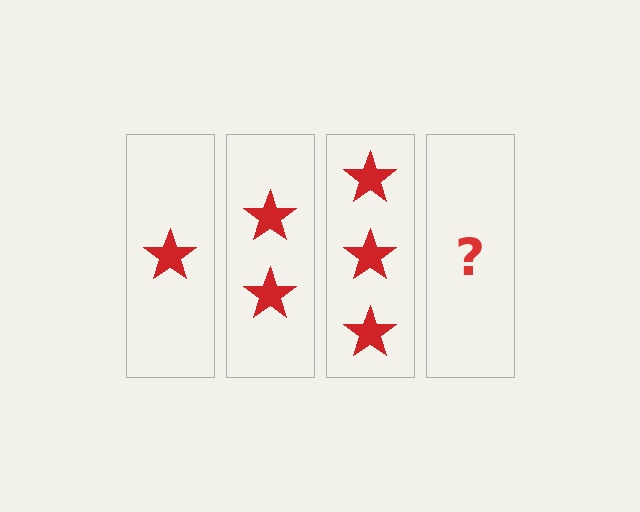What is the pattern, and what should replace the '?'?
The pattern is that each step adds one more star. The '?' should be 4 stars.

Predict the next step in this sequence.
The next step is 4 stars.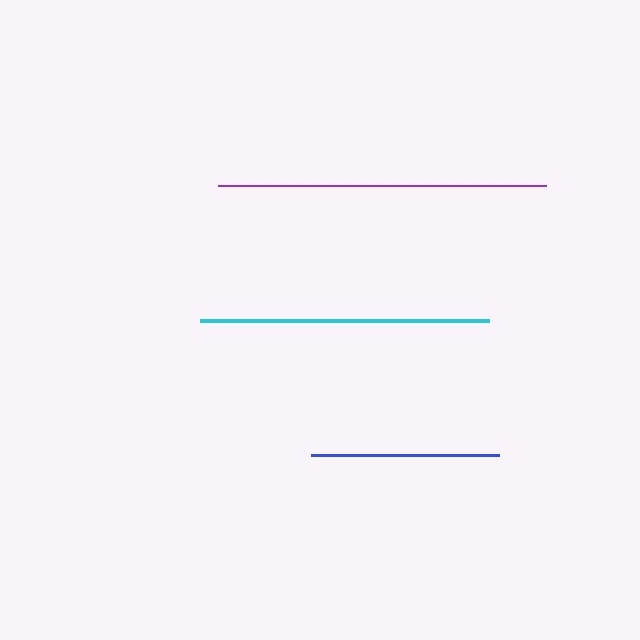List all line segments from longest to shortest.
From longest to shortest: purple, cyan, blue.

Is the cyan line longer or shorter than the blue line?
The cyan line is longer than the blue line.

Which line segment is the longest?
The purple line is the longest at approximately 328 pixels.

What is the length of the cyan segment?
The cyan segment is approximately 289 pixels long.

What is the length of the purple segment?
The purple segment is approximately 328 pixels long.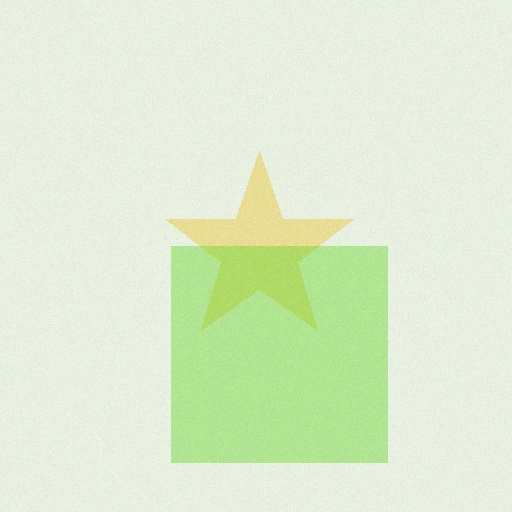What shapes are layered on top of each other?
The layered shapes are: a yellow star, a lime square.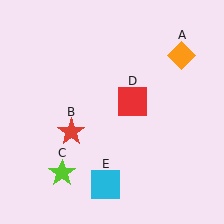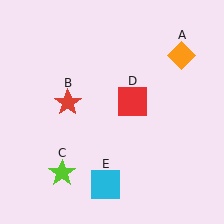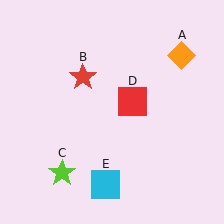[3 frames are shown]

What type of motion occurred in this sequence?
The red star (object B) rotated clockwise around the center of the scene.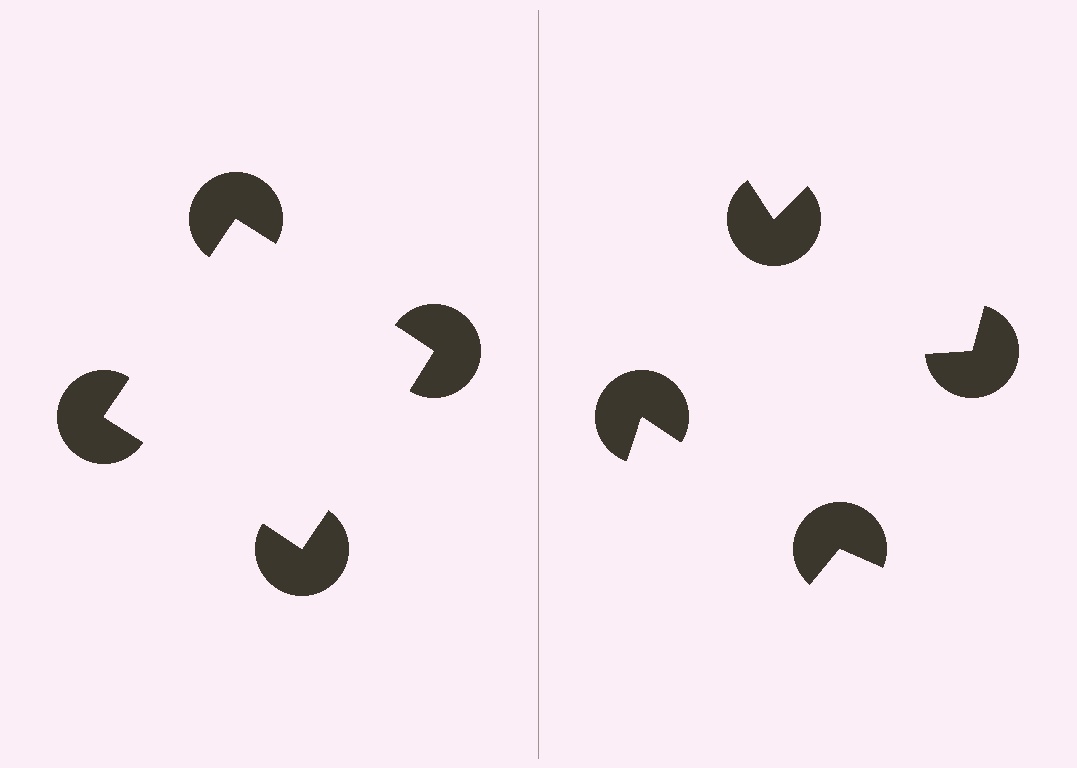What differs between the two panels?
The pac-man discs are positioned identically on both sides; only the wedge orientations differ. On the left they align to a square; on the right they are misaligned.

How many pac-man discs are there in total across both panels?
8 — 4 on each side.